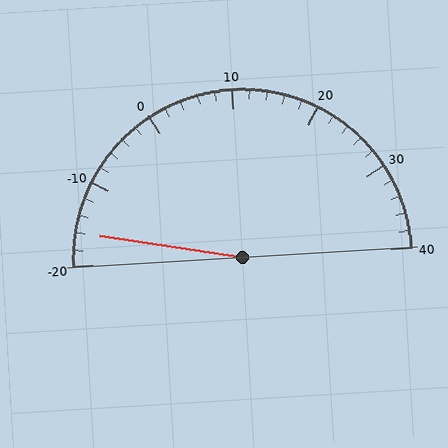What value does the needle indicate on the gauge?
The needle indicates approximately -16.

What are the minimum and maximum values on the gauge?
The gauge ranges from -20 to 40.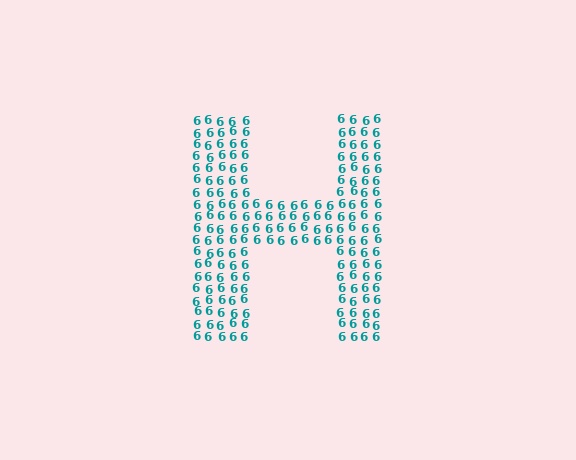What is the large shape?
The large shape is the letter H.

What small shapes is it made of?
It is made of small digit 6's.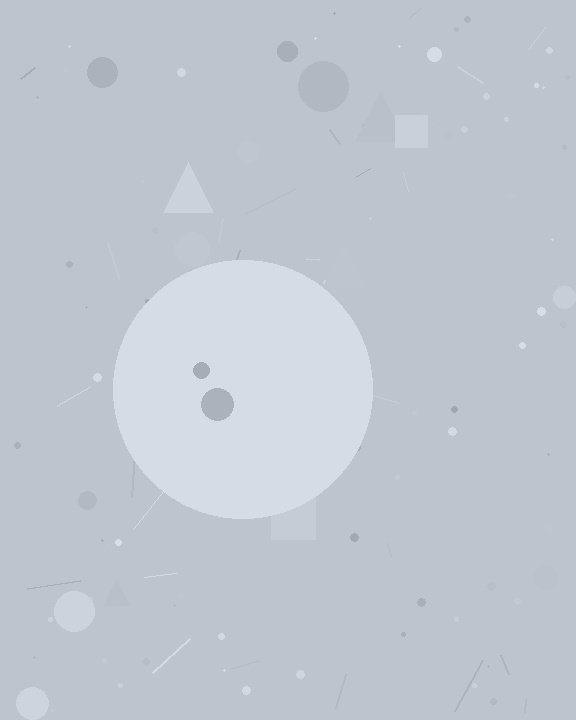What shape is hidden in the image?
A circle is hidden in the image.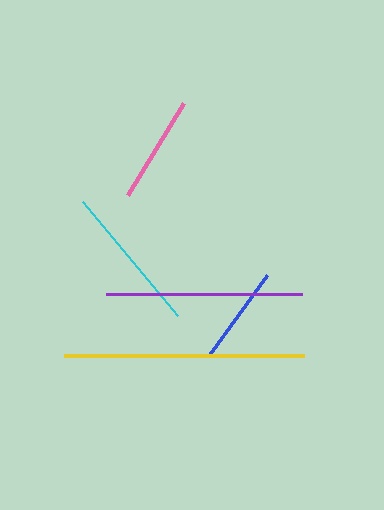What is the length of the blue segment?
The blue segment is approximately 99 pixels long.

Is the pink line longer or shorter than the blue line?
The pink line is longer than the blue line.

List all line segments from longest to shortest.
From longest to shortest: yellow, purple, cyan, pink, blue.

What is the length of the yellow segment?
The yellow segment is approximately 240 pixels long.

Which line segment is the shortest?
The blue line is the shortest at approximately 99 pixels.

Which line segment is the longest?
The yellow line is the longest at approximately 240 pixels.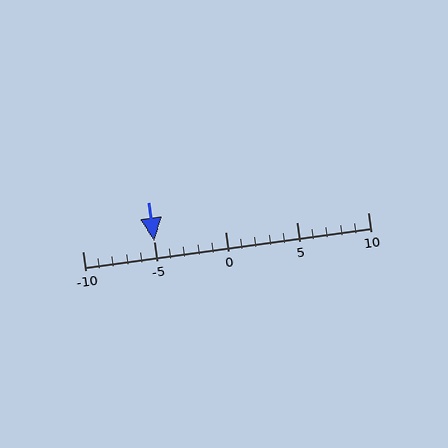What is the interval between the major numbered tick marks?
The major tick marks are spaced 5 units apart.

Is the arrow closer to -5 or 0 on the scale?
The arrow is closer to -5.